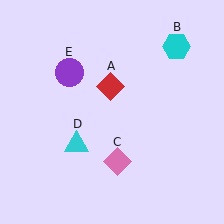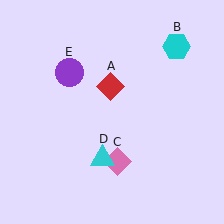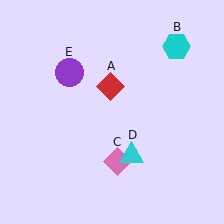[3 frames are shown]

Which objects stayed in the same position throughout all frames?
Red diamond (object A) and cyan hexagon (object B) and pink diamond (object C) and purple circle (object E) remained stationary.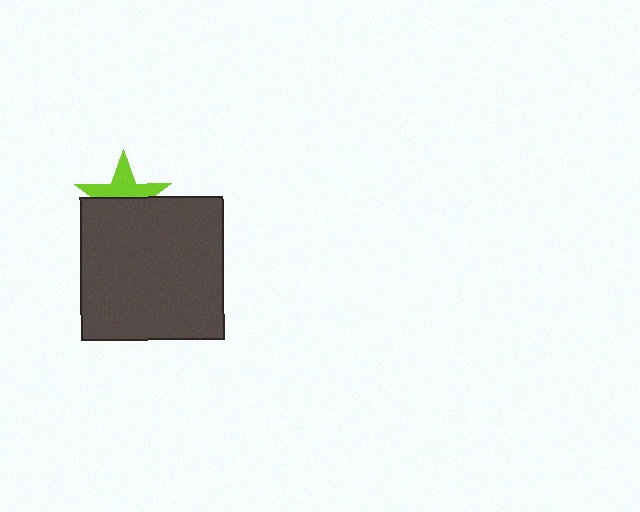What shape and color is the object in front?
The object in front is a dark gray square.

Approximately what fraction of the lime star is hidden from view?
Roughly 50% of the lime star is hidden behind the dark gray square.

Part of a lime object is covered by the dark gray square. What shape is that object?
It is a star.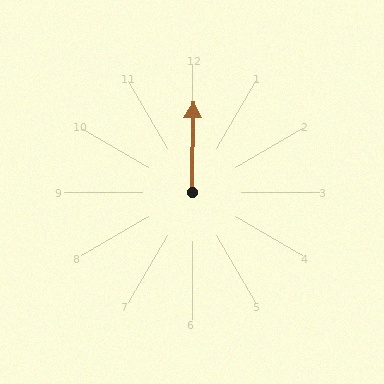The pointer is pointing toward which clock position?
Roughly 12 o'clock.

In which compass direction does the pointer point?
North.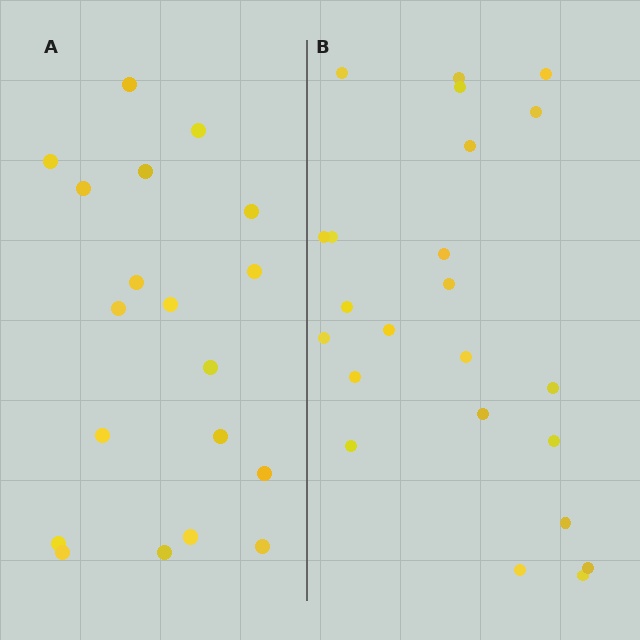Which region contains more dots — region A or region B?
Region B (the right region) has more dots.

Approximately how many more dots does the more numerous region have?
Region B has about 4 more dots than region A.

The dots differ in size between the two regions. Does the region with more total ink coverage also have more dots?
No. Region A has more total ink coverage because its dots are larger, but region B actually contains more individual dots. Total area can be misleading — the number of items is what matters here.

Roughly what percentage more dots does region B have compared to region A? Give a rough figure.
About 20% more.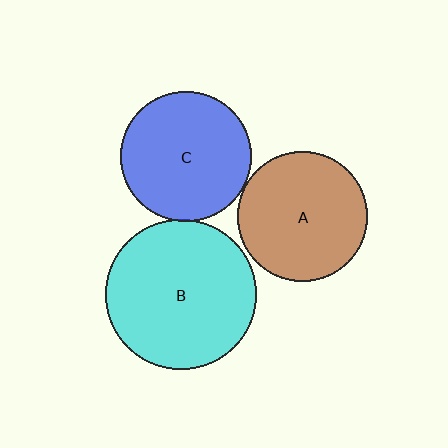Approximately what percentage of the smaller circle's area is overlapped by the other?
Approximately 5%.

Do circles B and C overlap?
Yes.